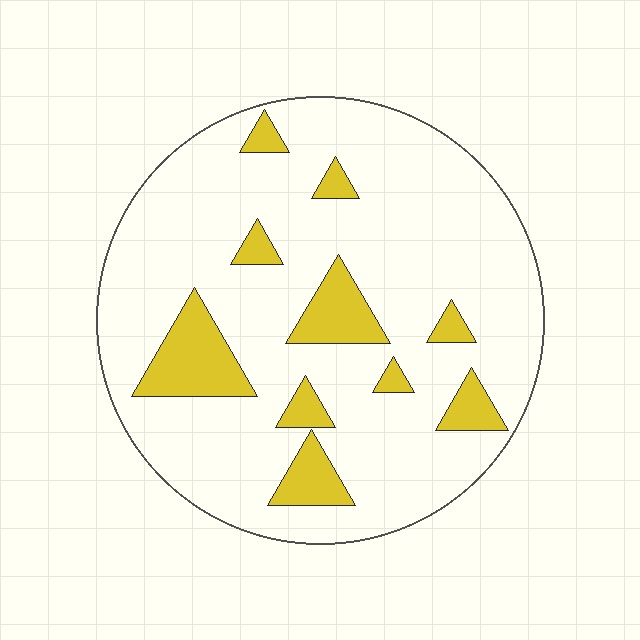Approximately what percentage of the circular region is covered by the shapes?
Approximately 15%.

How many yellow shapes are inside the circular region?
10.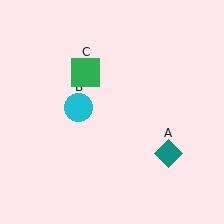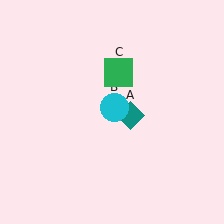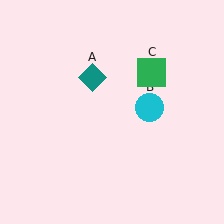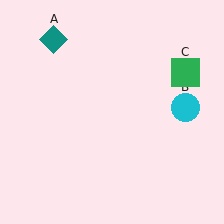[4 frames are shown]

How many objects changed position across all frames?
3 objects changed position: teal diamond (object A), cyan circle (object B), green square (object C).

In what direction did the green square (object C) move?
The green square (object C) moved right.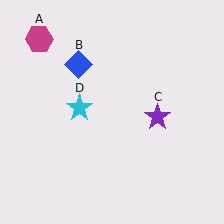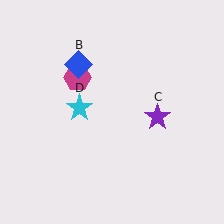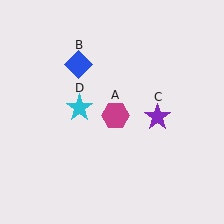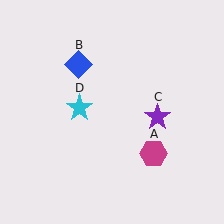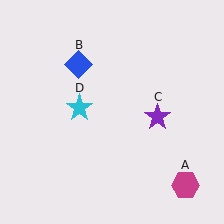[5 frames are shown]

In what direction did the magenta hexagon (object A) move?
The magenta hexagon (object A) moved down and to the right.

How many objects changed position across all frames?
1 object changed position: magenta hexagon (object A).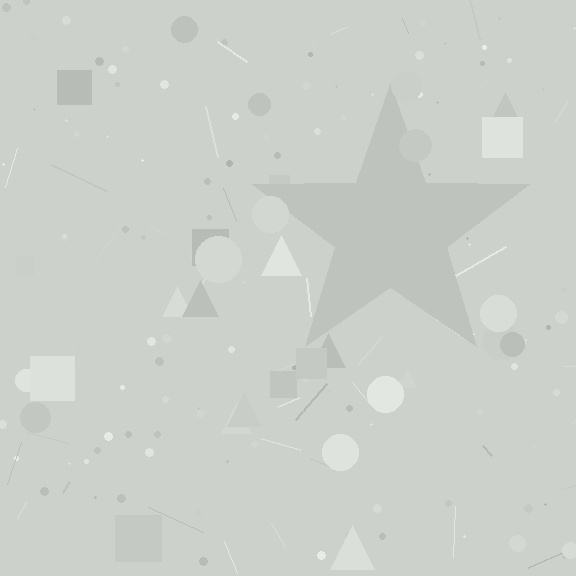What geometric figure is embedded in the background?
A star is embedded in the background.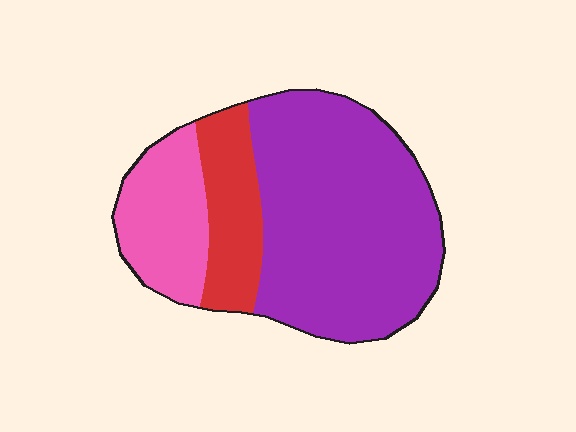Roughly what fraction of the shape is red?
Red covers around 15% of the shape.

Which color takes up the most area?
Purple, at roughly 60%.